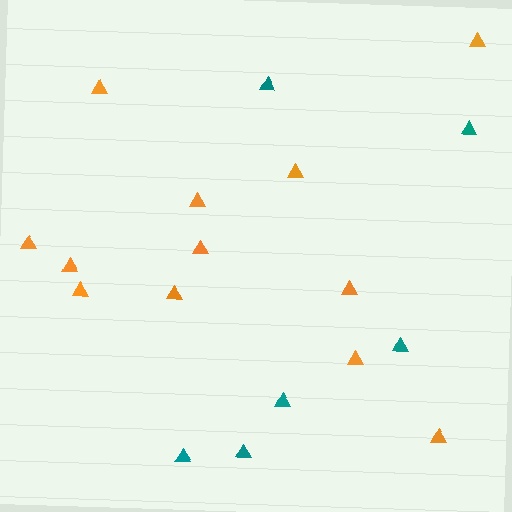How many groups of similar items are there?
There are 2 groups: one group of orange triangles (12) and one group of teal triangles (6).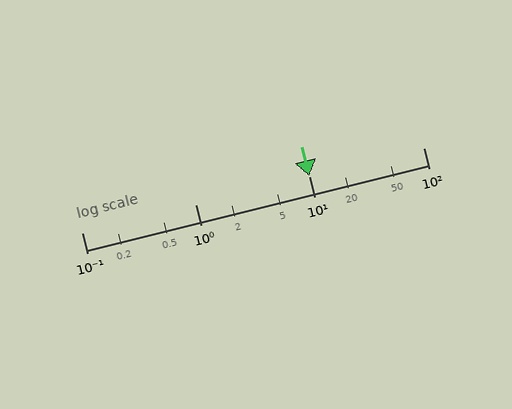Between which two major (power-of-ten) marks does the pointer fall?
The pointer is between 10 and 100.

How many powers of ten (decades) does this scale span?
The scale spans 3 decades, from 0.1 to 100.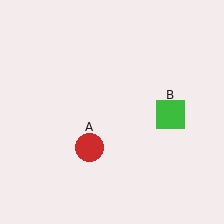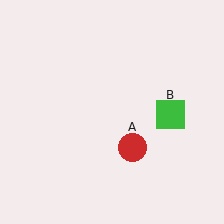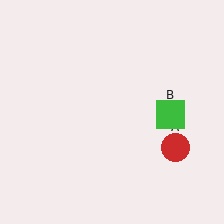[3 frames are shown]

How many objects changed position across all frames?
1 object changed position: red circle (object A).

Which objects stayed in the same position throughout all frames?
Green square (object B) remained stationary.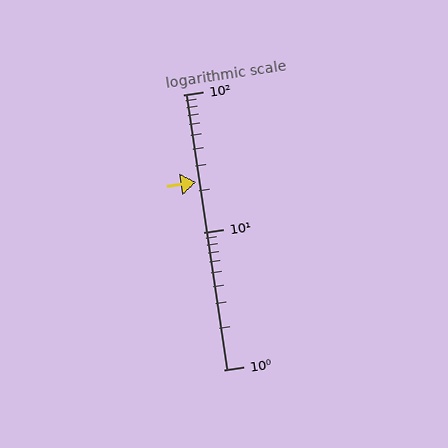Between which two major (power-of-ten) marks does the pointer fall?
The pointer is between 10 and 100.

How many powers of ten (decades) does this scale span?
The scale spans 2 decades, from 1 to 100.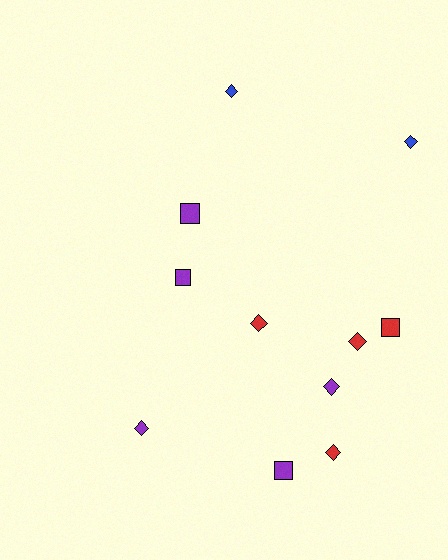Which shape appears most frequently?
Diamond, with 7 objects.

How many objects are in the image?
There are 11 objects.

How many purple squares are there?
There are 3 purple squares.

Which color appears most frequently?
Purple, with 5 objects.